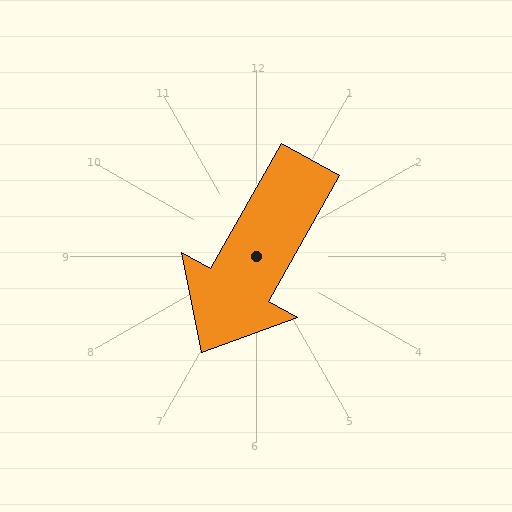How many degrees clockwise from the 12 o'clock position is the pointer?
Approximately 209 degrees.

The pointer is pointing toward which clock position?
Roughly 7 o'clock.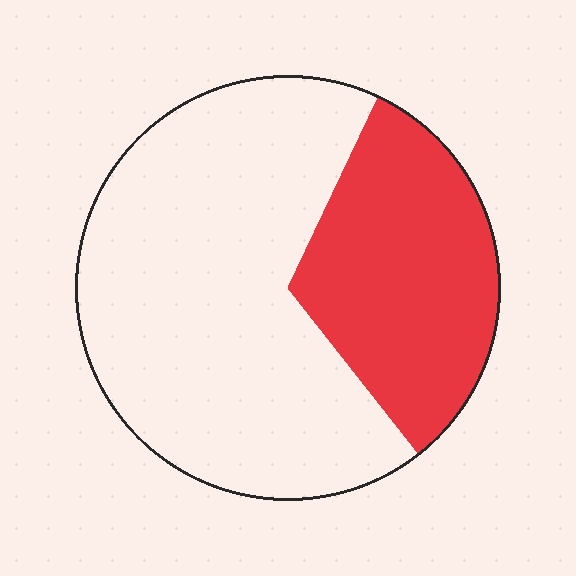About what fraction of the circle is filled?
About one third (1/3).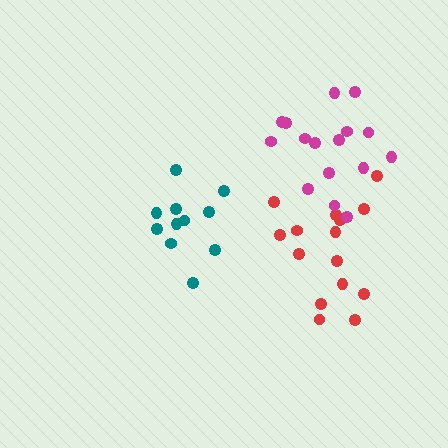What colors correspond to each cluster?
The clusters are colored: teal, red, magenta.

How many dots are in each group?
Group 1: 11 dots, Group 2: 15 dots, Group 3: 16 dots (42 total).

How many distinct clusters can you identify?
There are 3 distinct clusters.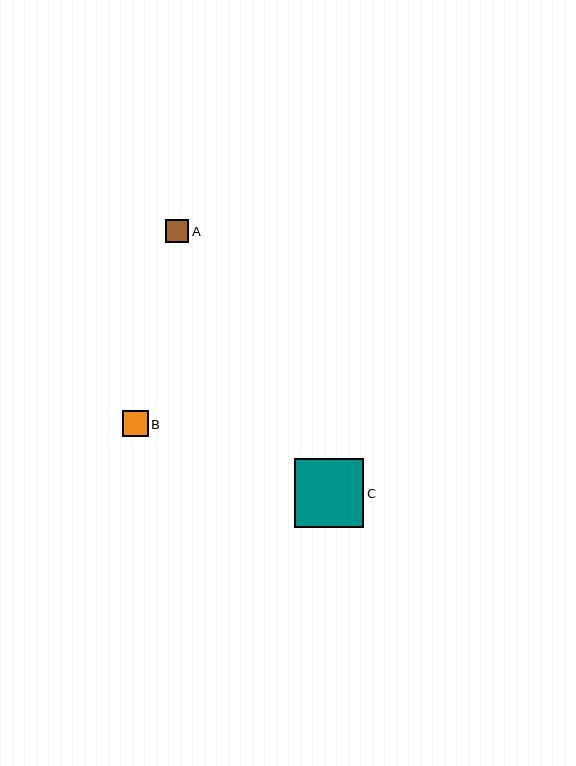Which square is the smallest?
Square A is the smallest with a size of approximately 24 pixels.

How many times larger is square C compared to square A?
Square C is approximately 2.9 times the size of square A.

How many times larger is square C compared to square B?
Square C is approximately 2.7 times the size of square B.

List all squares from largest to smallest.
From largest to smallest: C, B, A.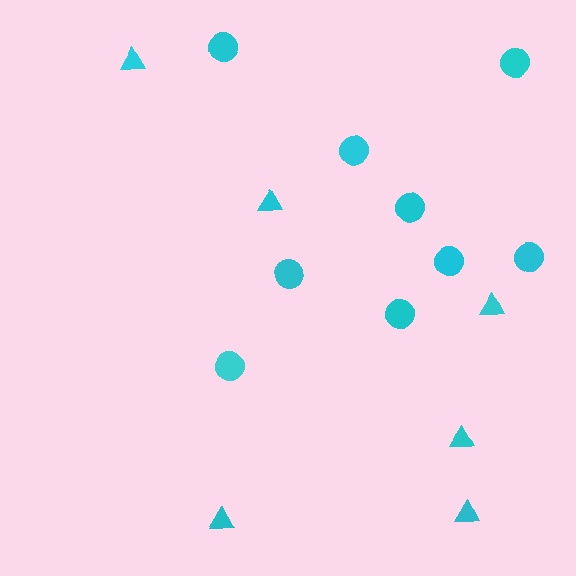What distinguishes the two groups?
There are 2 groups: one group of triangles (6) and one group of circles (9).